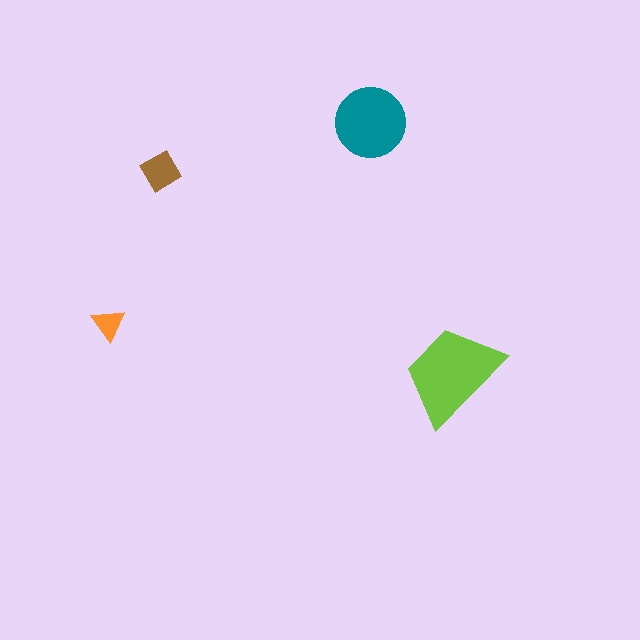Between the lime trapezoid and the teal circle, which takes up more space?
The lime trapezoid.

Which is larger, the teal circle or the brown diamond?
The teal circle.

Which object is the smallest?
The orange triangle.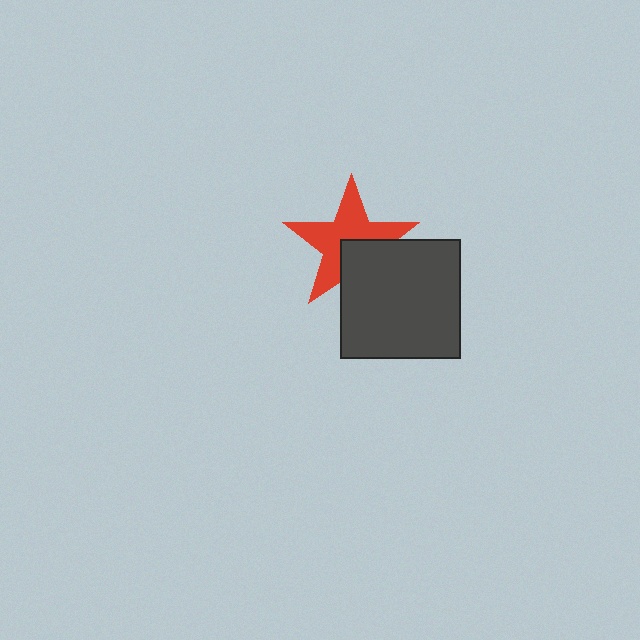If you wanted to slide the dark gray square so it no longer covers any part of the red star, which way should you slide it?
Slide it toward the lower-right — that is the most direct way to separate the two shapes.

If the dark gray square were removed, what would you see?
You would see the complete red star.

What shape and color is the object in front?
The object in front is a dark gray square.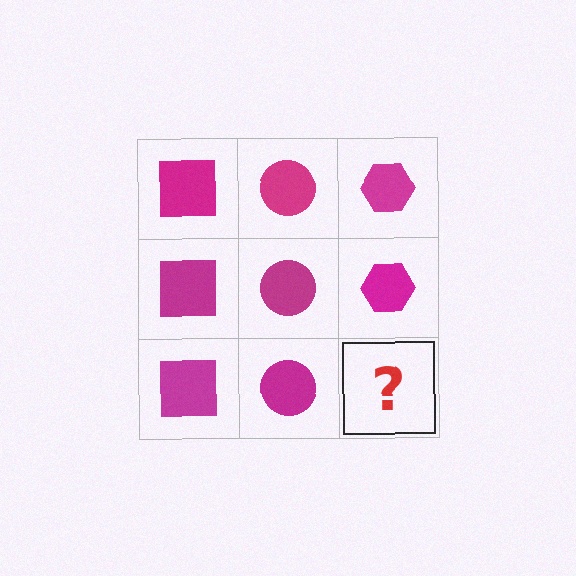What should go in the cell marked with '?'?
The missing cell should contain a magenta hexagon.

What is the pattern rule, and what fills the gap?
The rule is that each column has a consistent shape. The gap should be filled with a magenta hexagon.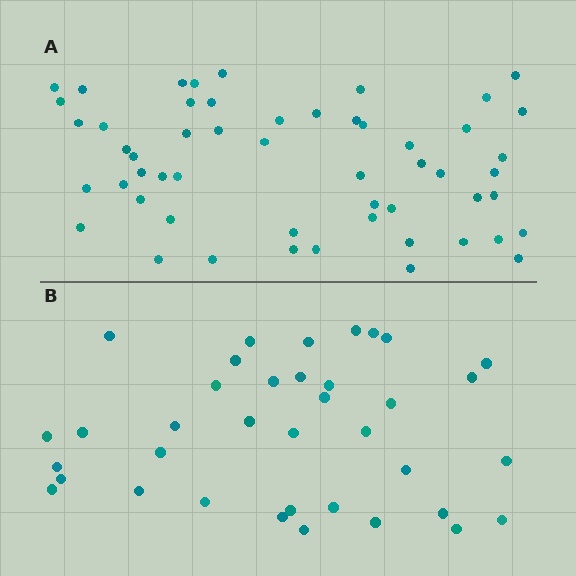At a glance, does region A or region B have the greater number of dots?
Region A (the top region) has more dots.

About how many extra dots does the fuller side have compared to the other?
Region A has approximately 15 more dots than region B.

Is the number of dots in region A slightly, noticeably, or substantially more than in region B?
Region A has substantially more. The ratio is roughly 1.5 to 1.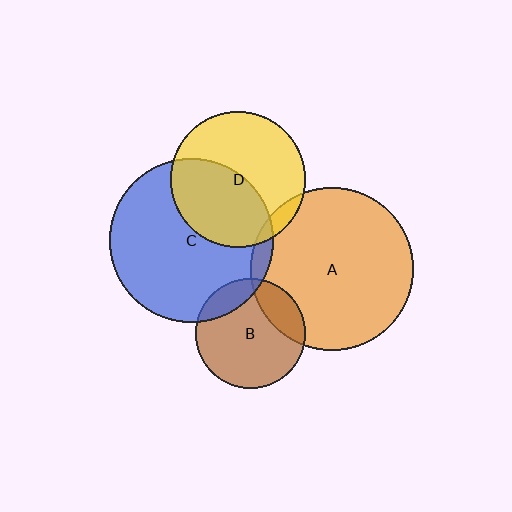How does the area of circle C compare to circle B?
Approximately 2.2 times.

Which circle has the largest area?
Circle C (blue).